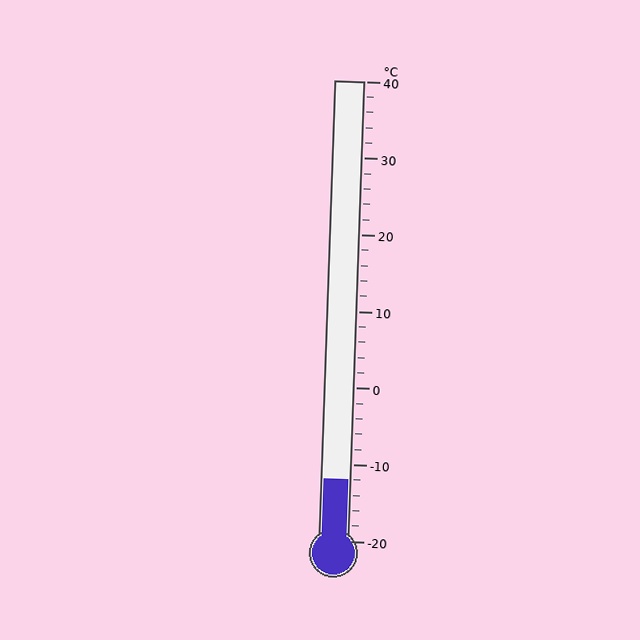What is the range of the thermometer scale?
The thermometer scale ranges from -20°C to 40°C.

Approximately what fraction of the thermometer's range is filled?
The thermometer is filled to approximately 15% of its range.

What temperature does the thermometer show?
The thermometer shows approximately -12°C.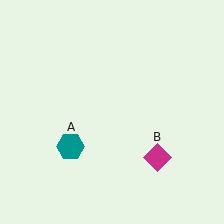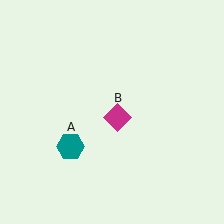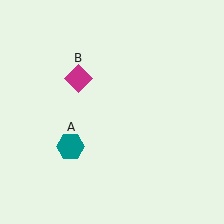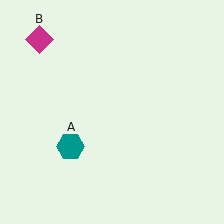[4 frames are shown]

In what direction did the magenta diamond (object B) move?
The magenta diamond (object B) moved up and to the left.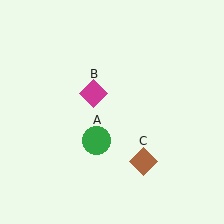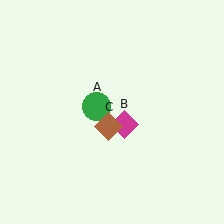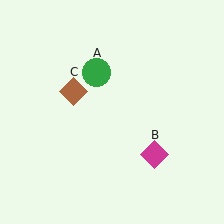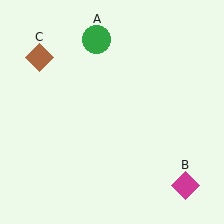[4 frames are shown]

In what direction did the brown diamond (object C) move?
The brown diamond (object C) moved up and to the left.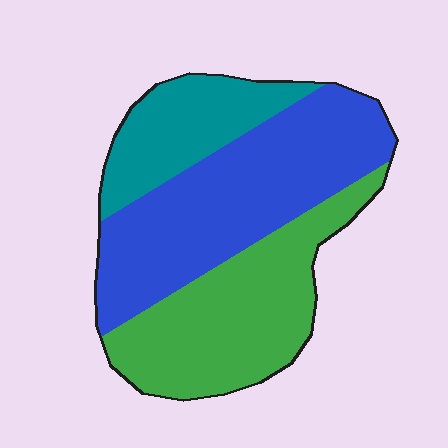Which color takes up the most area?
Blue, at roughly 45%.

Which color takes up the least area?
Teal, at roughly 20%.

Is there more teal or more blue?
Blue.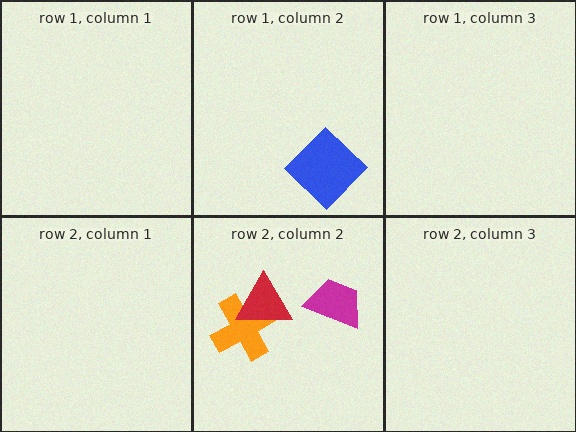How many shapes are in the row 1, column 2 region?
1.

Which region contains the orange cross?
The row 2, column 2 region.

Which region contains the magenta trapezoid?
The row 2, column 2 region.